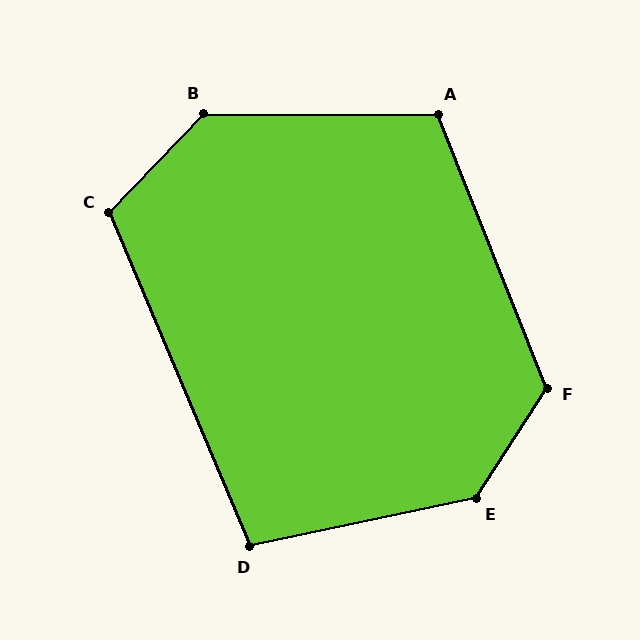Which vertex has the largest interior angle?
E, at approximately 135 degrees.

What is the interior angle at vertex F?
Approximately 126 degrees (obtuse).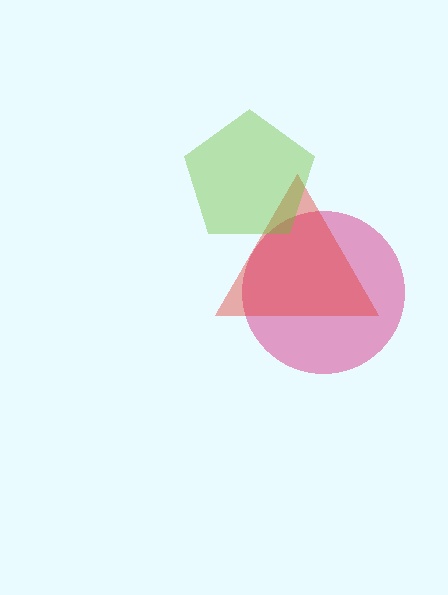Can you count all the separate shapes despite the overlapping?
Yes, there are 3 separate shapes.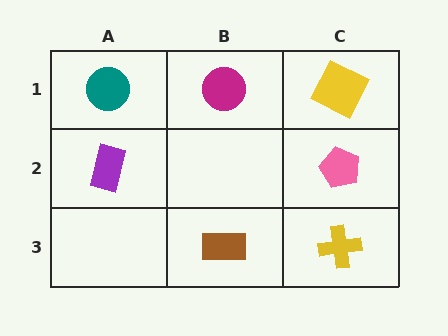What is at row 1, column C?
A yellow square.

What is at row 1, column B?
A magenta circle.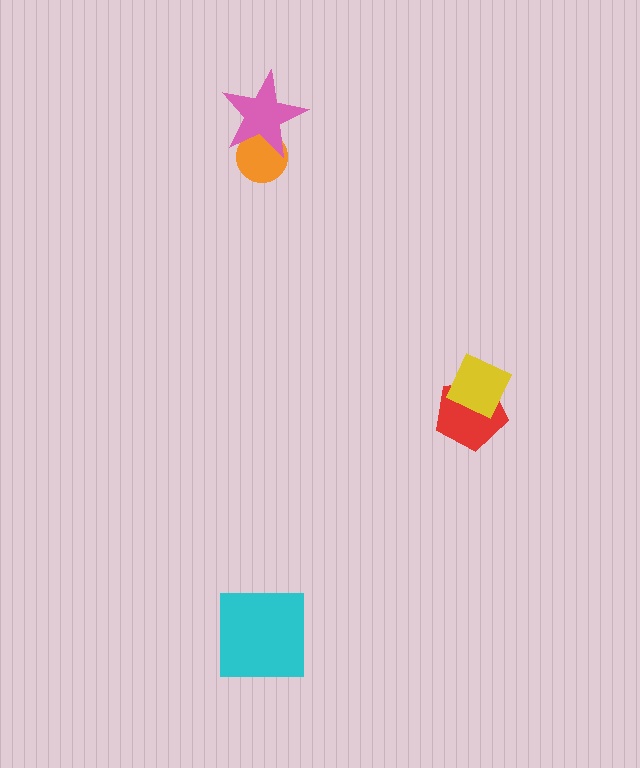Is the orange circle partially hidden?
Yes, it is partially covered by another shape.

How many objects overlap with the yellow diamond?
1 object overlaps with the yellow diamond.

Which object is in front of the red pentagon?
The yellow diamond is in front of the red pentagon.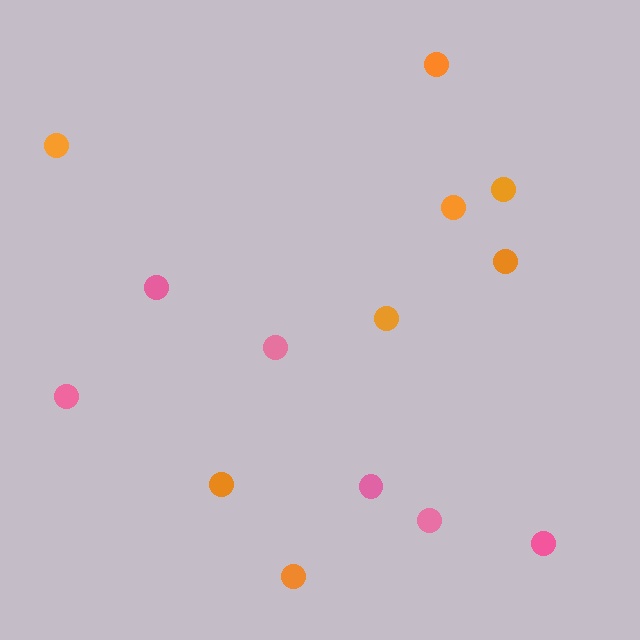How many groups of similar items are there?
There are 2 groups: one group of orange circles (8) and one group of pink circles (6).